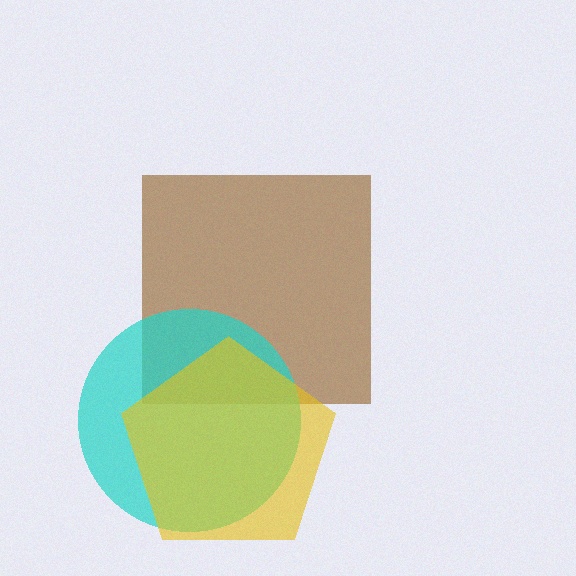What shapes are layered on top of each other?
The layered shapes are: a brown square, a cyan circle, a yellow pentagon.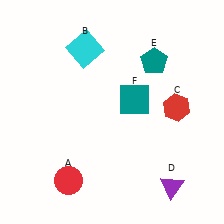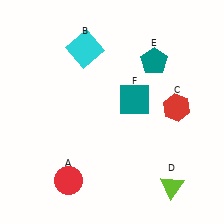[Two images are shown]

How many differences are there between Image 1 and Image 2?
There is 1 difference between the two images.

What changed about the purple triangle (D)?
In Image 1, D is purple. In Image 2, it changed to lime.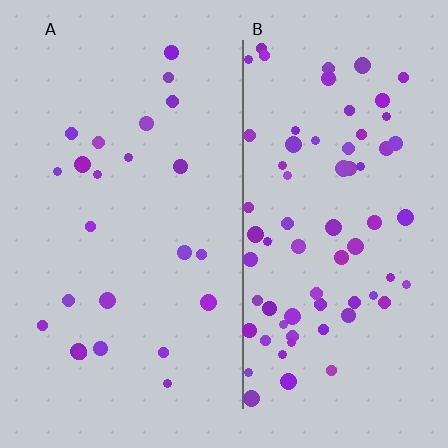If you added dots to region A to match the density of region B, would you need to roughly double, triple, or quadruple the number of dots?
Approximately triple.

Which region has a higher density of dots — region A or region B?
B (the right).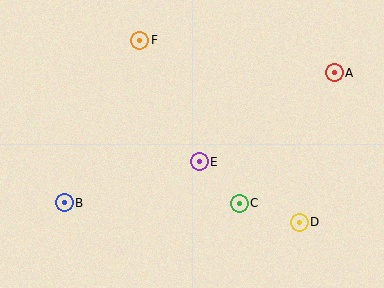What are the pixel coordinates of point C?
Point C is at (239, 203).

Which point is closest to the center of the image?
Point E at (199, 162) is closest to the center.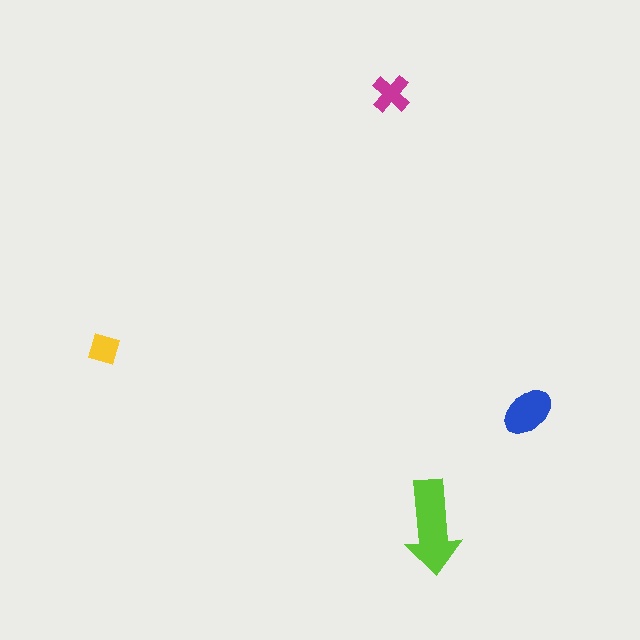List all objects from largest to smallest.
The lime arrow, the blue ellipse, the magenta cross, the yellow diamond.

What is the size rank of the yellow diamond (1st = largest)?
4th.